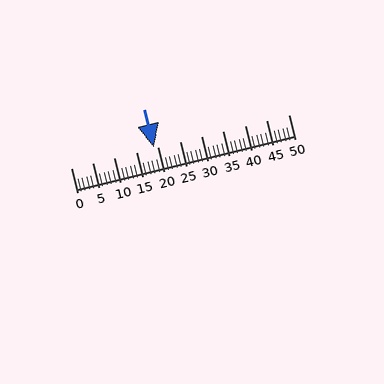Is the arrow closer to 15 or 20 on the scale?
The arrow is closer to 20.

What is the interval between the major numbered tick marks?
The major tick marks are spaced 5 units apart.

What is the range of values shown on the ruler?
The ruler shows values from 0 to 50.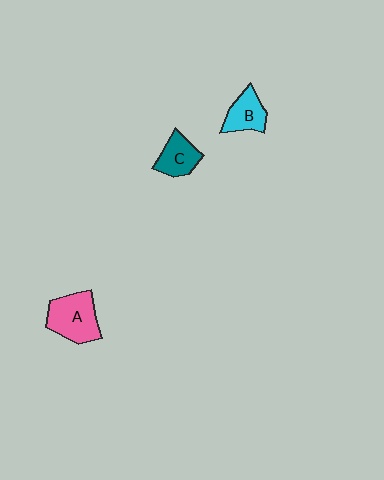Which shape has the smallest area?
Shape B (cyan).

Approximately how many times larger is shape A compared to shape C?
Approximately 1.5 times.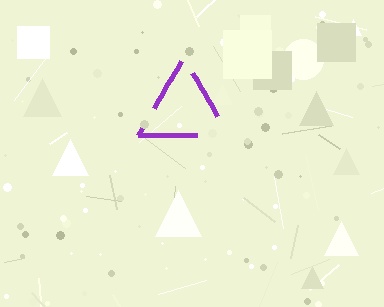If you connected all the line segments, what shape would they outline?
They would outline a triangle.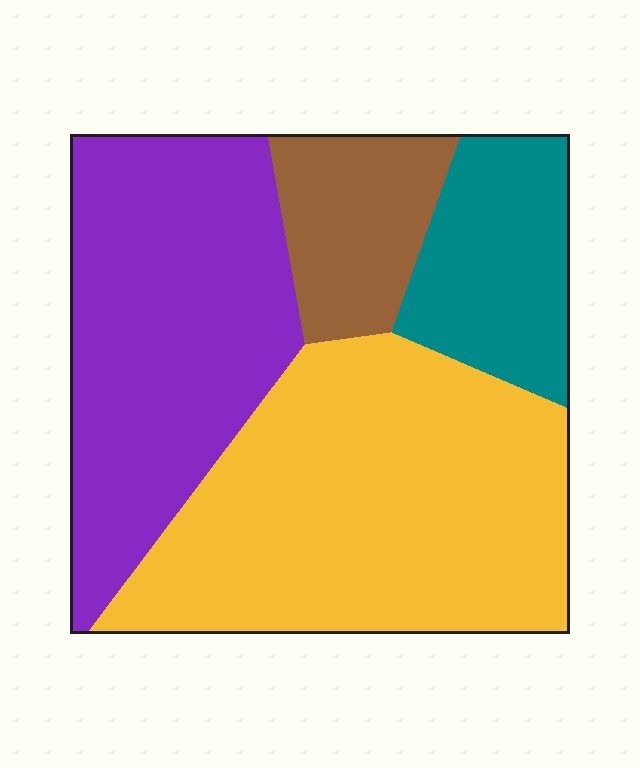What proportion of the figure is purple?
Purple takes up about one third (1/3) of the figure.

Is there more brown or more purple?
Purple.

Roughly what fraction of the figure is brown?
Brown covers roughly 10% of the figure.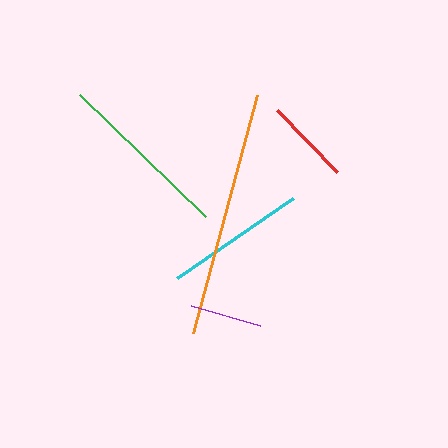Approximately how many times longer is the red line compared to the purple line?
The red line is approximately 1.2 times the length of the purple line.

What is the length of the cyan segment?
The cyan segment is approximately 141 pixels long.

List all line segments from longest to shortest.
From longest to shortest: orange, green, cyan, red, purple.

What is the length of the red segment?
The red segment is approximately 86 pixels long.